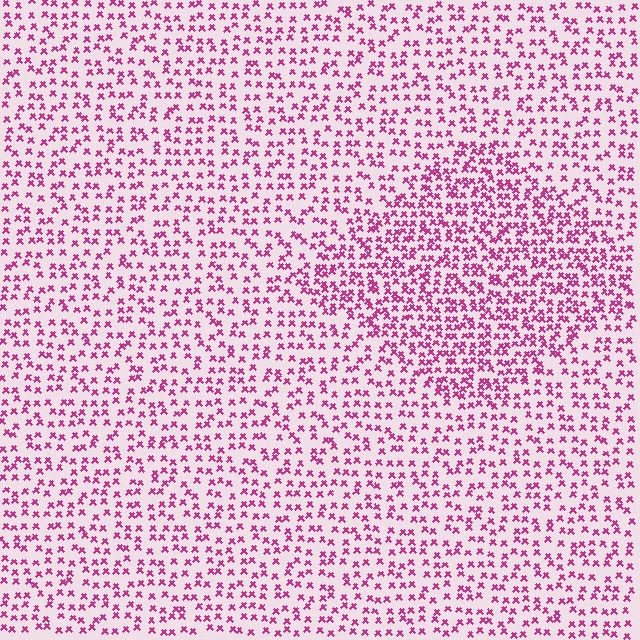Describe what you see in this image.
The image contains small magenta elements arranged at two different densities. A diamond-shaped region is visible where the elements are more densely packed than the surrounding area.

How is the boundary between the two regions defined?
The boundary is defined by a change in element density (approximately 1.7x ratio). All elements are the same color, size, and shape.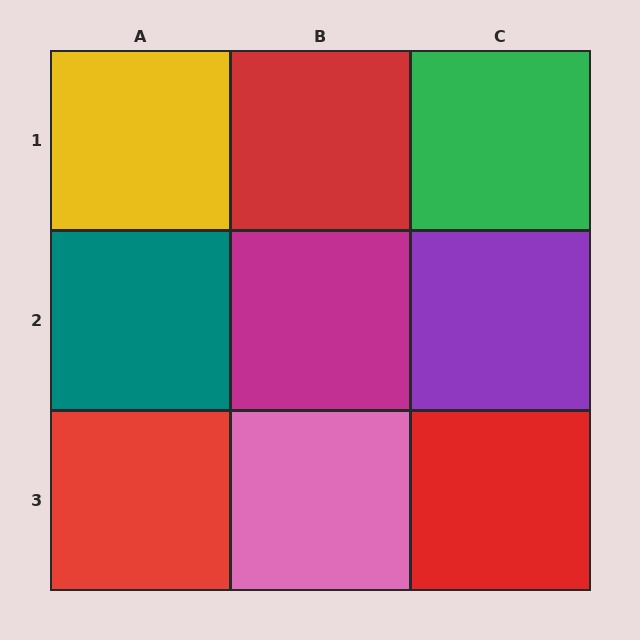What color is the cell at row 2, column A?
Teal.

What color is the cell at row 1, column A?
Yellow.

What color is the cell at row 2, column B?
Magenta.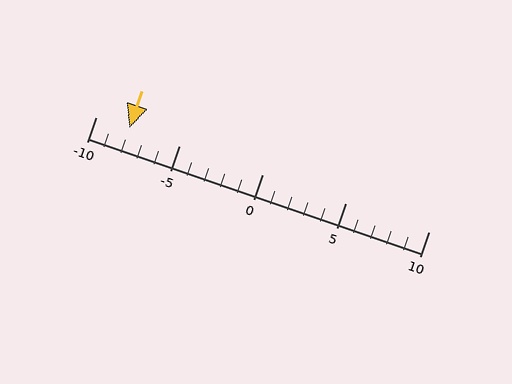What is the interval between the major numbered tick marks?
The major tick marks are spaced 5 units apart.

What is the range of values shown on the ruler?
The ruler shows values from -10 to 10.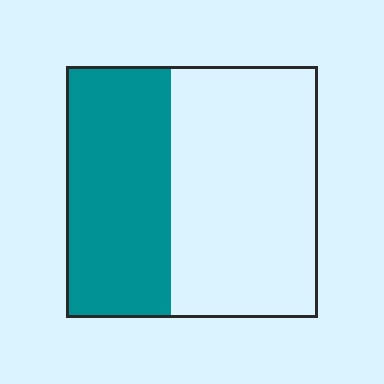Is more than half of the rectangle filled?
No.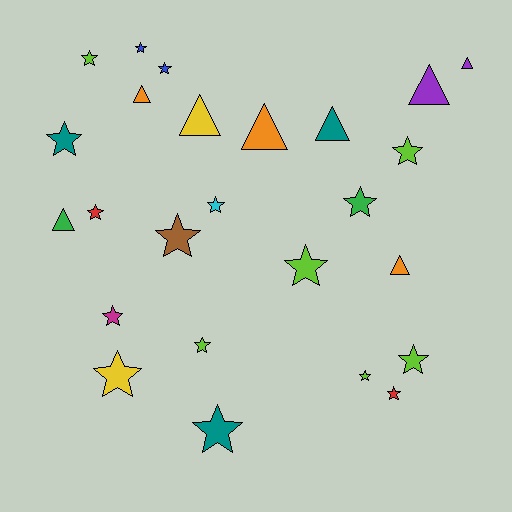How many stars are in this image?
There are 17 stars.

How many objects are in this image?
There are 25 objects.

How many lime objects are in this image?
There are 6 lime objects.